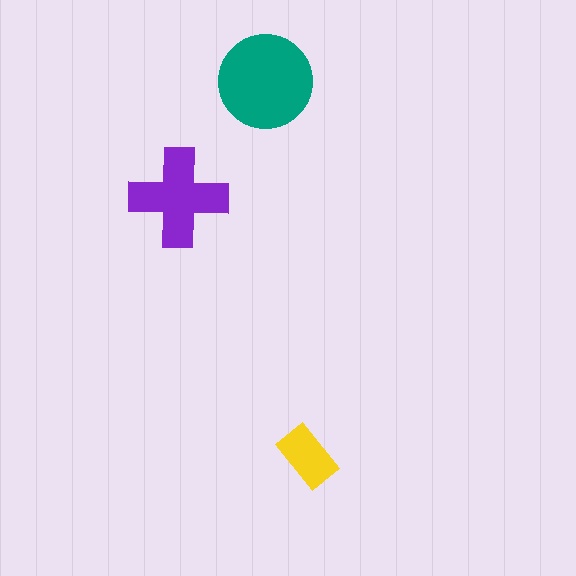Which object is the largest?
The teal circle.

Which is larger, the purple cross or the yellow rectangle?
The purple cross.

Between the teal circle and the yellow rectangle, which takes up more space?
The teal circle.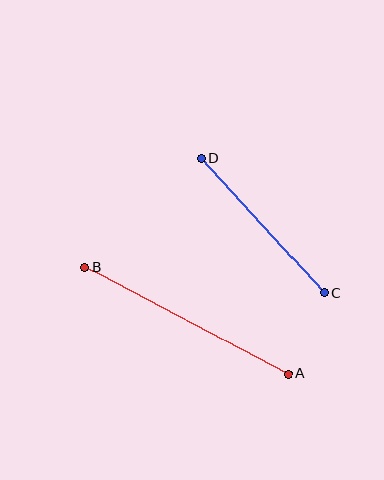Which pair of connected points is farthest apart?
Points A and B are farthest apart.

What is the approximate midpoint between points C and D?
The midpoint is at approximately (263, 226) pixels.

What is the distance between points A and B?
The distance is approximately 229 pixels.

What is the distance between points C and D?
The distance is approximately 183 pixels.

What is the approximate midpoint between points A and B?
The midpoint is at approximately (186, 320) pixels.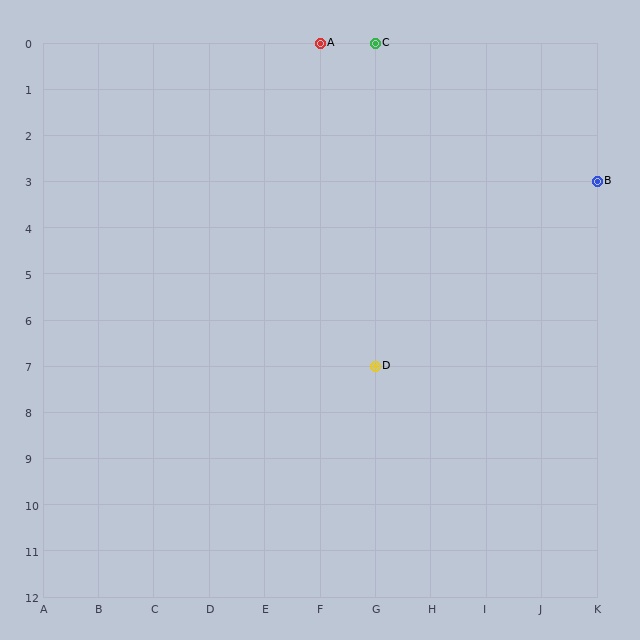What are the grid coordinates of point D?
Point D is at grid coordinates (G, 7).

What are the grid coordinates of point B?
Point B is at grid coordinates (K, 3).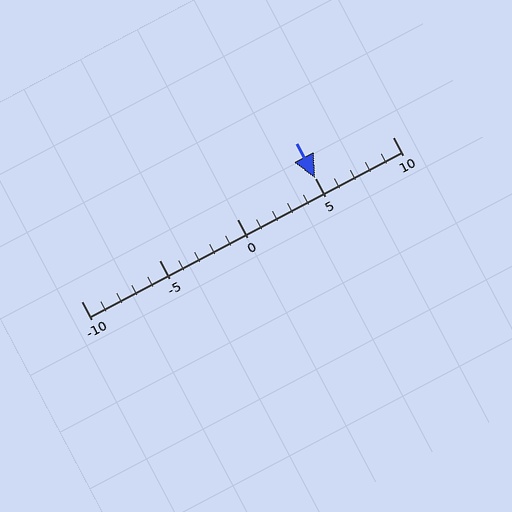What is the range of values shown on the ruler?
The ruler shows values from -10 to 10.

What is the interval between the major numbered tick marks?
The major tick marks are spaced 5 units apart.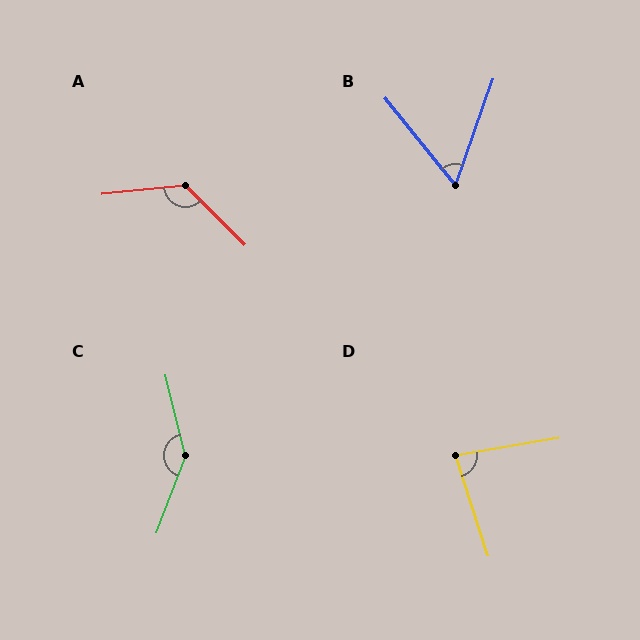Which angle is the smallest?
B, at approximately 58 degrees.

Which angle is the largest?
C, at approximately 145 degrees.